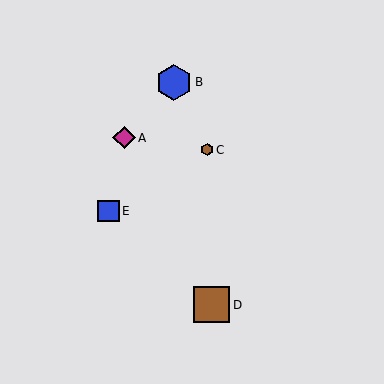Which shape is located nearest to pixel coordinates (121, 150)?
The magenta diamond (labeled A) at (124, 138) is nearest to that location.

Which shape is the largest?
The brown square (labeled D) is the largest.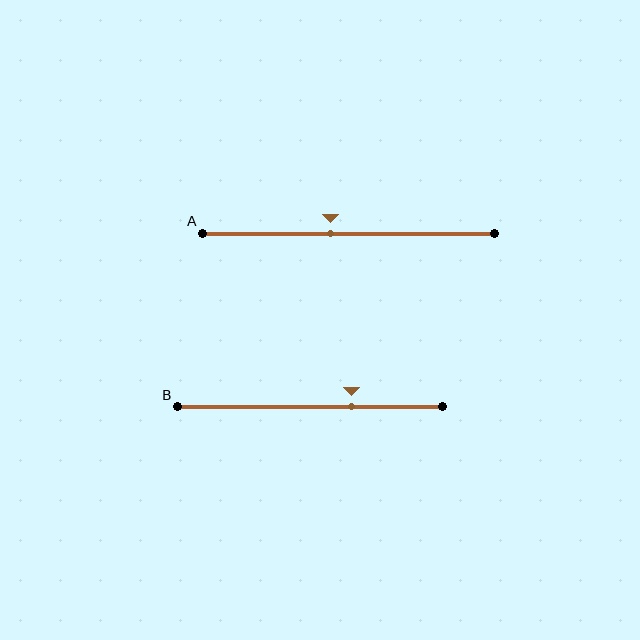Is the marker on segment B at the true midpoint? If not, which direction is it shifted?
No, the marker on segment B is shifted to the right by about 16% of the segment length.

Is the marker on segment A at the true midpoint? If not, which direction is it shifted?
No, the marker on segment A is shifted to the left by about 6% of the segment length.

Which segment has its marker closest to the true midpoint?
Segment A has its marker closest to the true midpoint.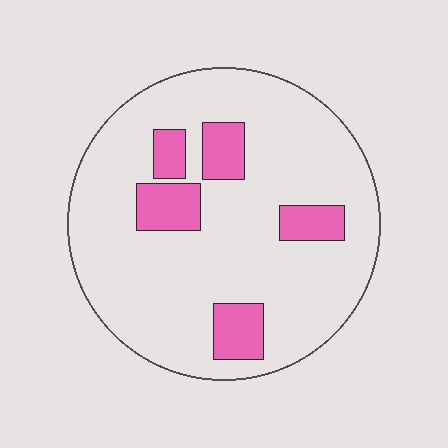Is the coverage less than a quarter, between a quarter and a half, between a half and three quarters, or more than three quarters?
Less than a quarter.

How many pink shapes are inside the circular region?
5.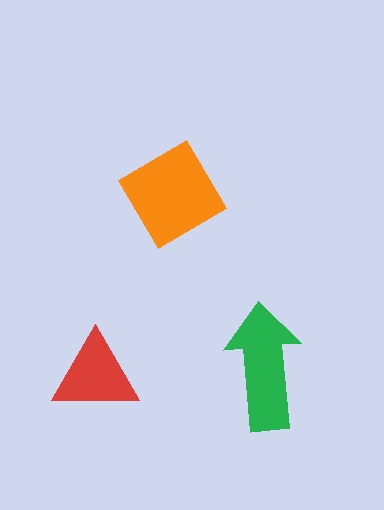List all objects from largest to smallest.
The orange diamond, the green arrow, the red triangle.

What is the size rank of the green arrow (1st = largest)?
2nd.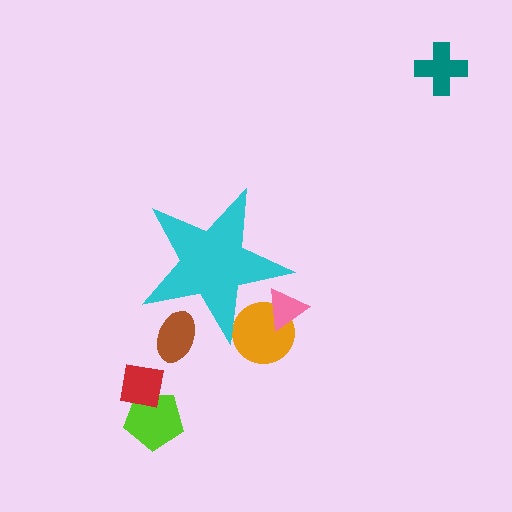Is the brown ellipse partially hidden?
Yes, the brown ellipse is partially hidden behind the cyan star.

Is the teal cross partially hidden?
No, the teal cross is fully visible.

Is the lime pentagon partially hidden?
No, the lime pentagon is fully visible.